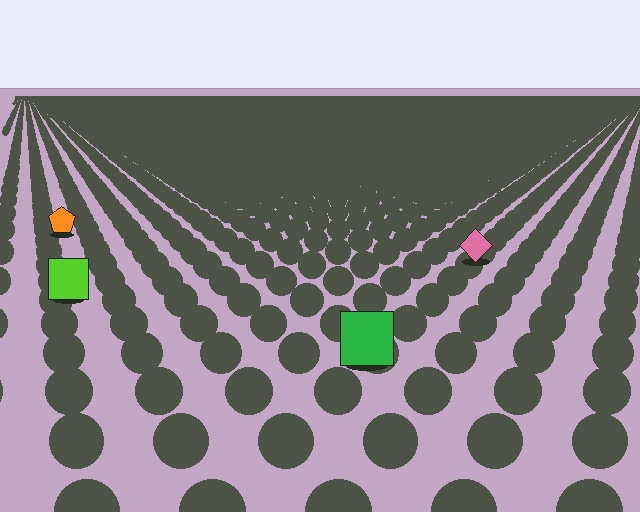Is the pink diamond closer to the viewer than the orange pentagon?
Yes. The pink diamond is closer — you can tell from the texture gradient: the ground texture is coarser near it.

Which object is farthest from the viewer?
The orange pentagon is farthest from the viewer. It appears smaller and the ground texture around it is denser.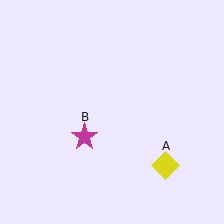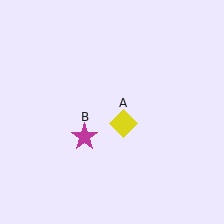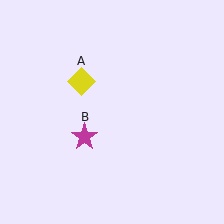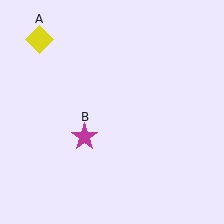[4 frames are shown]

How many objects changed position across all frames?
1 object changed position: yellow diamond (object A).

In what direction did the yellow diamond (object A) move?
The yellow diamond (object A) moved up and to the left.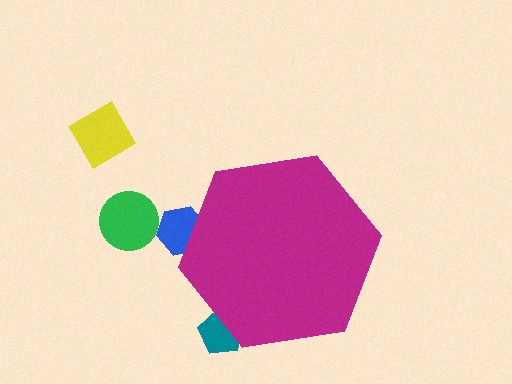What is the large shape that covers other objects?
A magenta hexagon.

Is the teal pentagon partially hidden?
Yes, the teal pentagon is partially hidden behind the magenta hexagon.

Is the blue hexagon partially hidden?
Yes, the blue hexagon is partially hidden behind the magenta hexagon.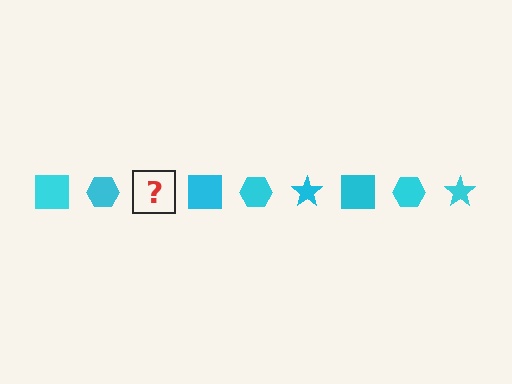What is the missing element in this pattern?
The missing element is a cyan star.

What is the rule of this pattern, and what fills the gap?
The rule is that the pattern cycles through square, hexagon, star shapes in cyan. The gap should be filled with a cyan star.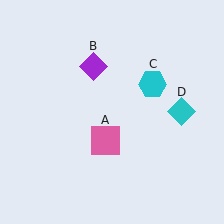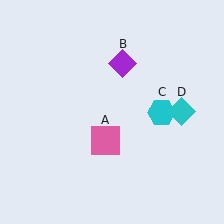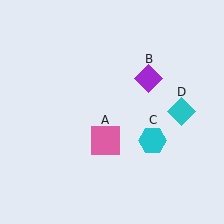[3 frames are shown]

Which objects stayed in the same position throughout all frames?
Pink square (object A) and cyan diamond (object D) remained stationary.